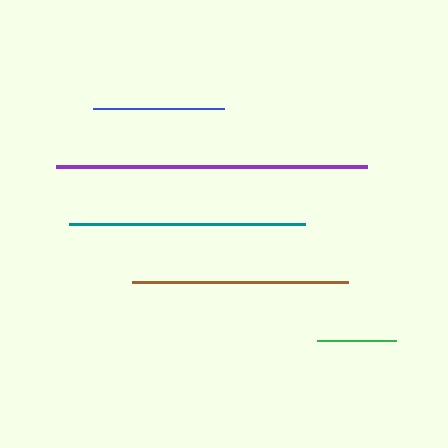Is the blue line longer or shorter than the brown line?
The brown line is longer than the blue line.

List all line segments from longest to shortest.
From longest to shortest: purple, teal, brown, blue, green.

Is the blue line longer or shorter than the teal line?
The teal line is longer than the blue line.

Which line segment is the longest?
The purple line is the longest at approximately 311 pixels.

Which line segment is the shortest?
The green line is the shortest at approximately 78 pixels.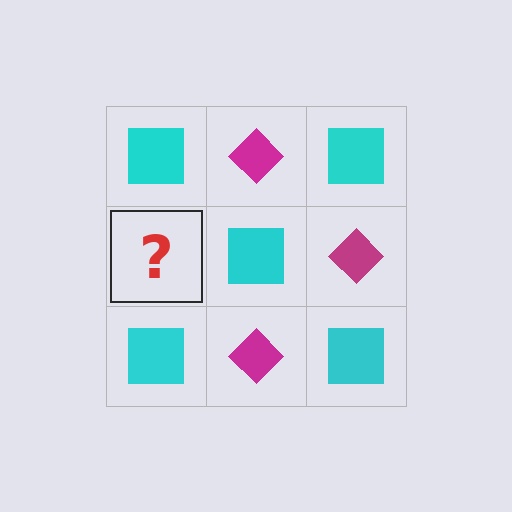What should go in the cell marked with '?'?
The missing cell should contain a magenta diamond.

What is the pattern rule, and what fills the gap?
The rule is that it alternates cyan square and magenta diamond in a checkerboard pattern. The gap should be filled with a magenta diamond.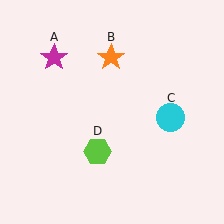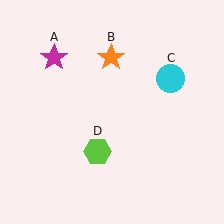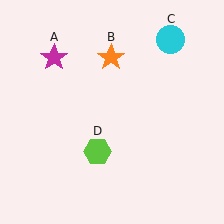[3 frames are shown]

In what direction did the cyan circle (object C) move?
The cyan circle (object C) moved up.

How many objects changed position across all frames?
1 object changed position: cyan circle (object C).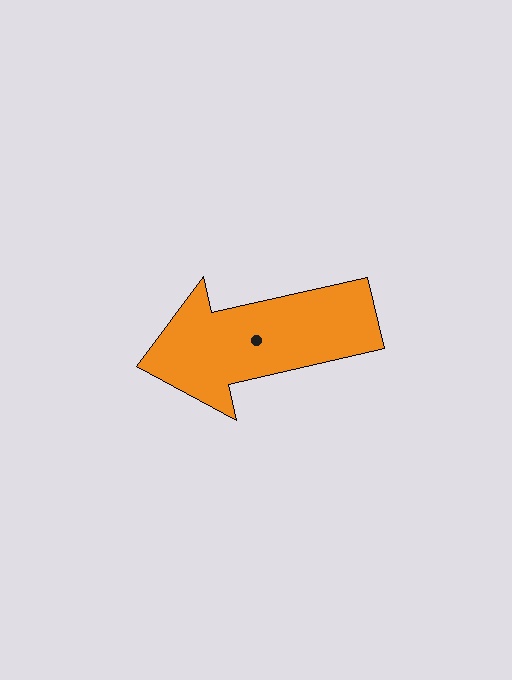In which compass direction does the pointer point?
West.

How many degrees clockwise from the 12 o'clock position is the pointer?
Approximately 257 degrees.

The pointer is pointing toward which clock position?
Roughly 9 o'clock.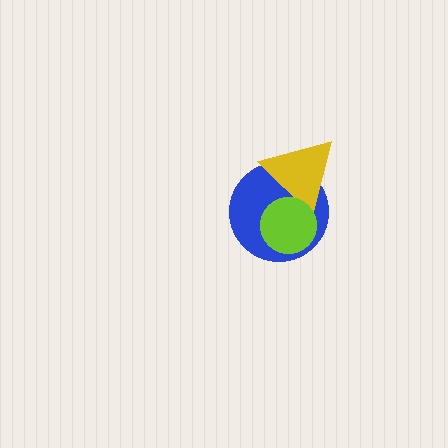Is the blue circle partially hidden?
Yes, it is partially covered by another shape.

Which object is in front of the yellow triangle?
The lime circle is in front of the yellow triangle.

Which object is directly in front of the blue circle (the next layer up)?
The yellow triangle is directly in front of the blue circle.